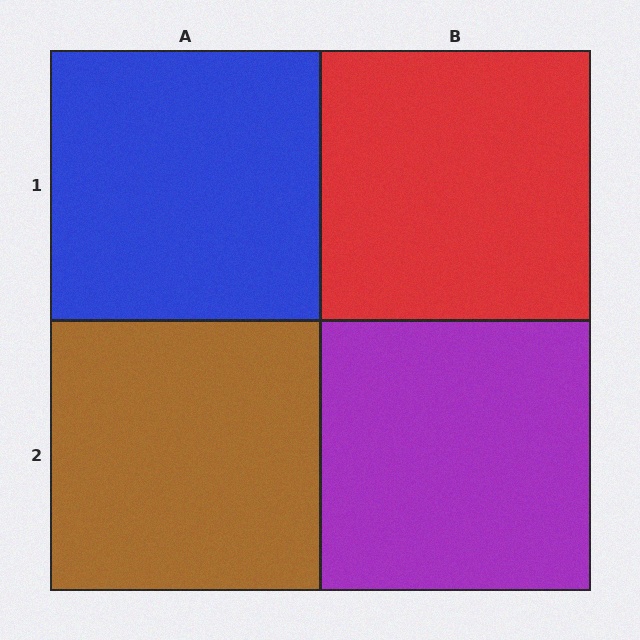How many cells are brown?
1 cell is brown.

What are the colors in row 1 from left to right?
Blue, red.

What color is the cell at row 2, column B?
Purple.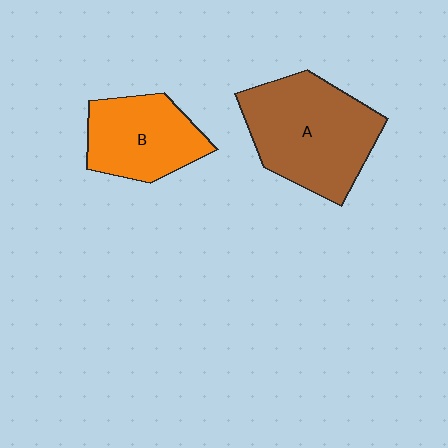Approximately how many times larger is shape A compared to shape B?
Approximately 1.5 times.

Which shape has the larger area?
Shape A (brown).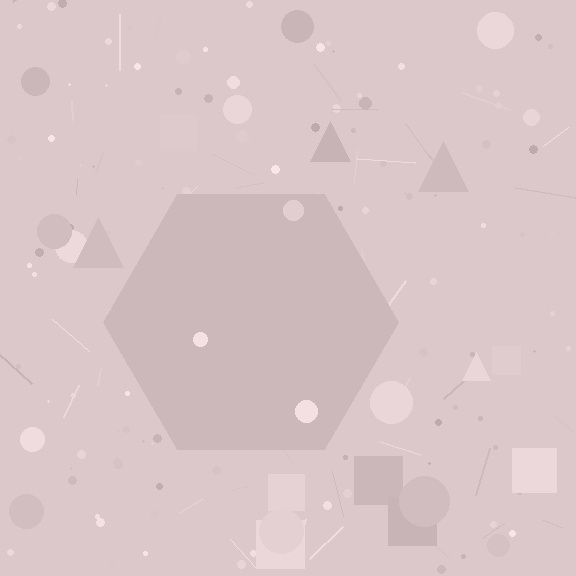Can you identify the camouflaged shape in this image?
The camouflaged shape is a hexagon.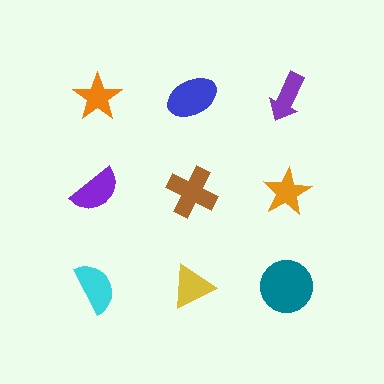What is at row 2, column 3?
An orange star.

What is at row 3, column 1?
A cyan semicircle.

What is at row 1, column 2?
A blue ellipse.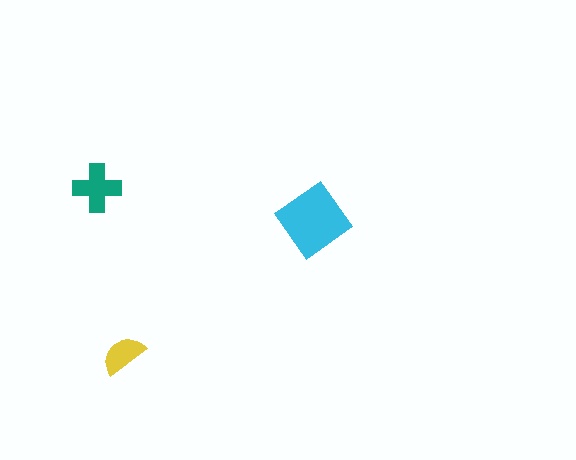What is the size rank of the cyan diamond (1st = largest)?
1st.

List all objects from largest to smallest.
The cyan diamond, the teal cross, the yellow semicircle.